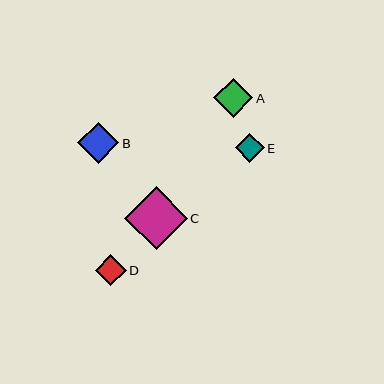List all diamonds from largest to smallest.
From largest to smallest: C, B, A, D, E.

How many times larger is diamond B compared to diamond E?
Diamond B is approximately 1.4 times the size of diamond E.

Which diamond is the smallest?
Diamond E is the smallest with a size of approximately 29 pixels.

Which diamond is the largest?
Diamond C is the largest with a size of approximately 62 pixels.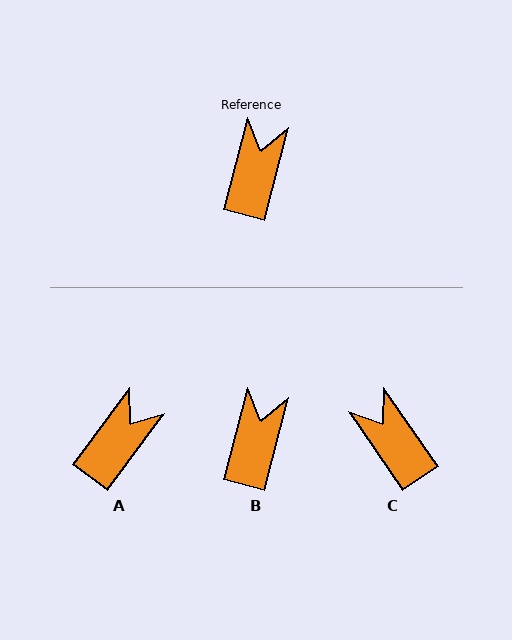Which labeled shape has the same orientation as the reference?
B.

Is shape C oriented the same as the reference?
No, it is off by about 49 degrees.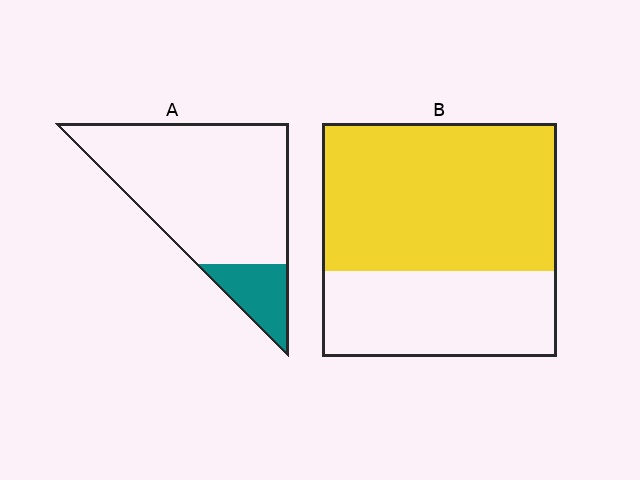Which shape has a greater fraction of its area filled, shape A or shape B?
Shape B.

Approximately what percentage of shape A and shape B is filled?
A is approximately 15% and B is approximately 65%.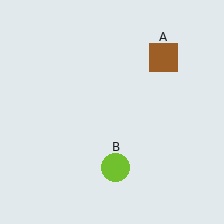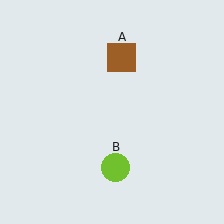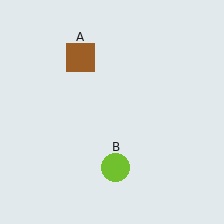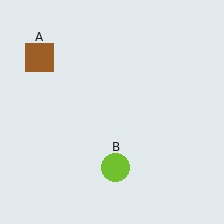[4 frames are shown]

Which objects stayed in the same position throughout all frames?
Lime circle (object B) remained stationary.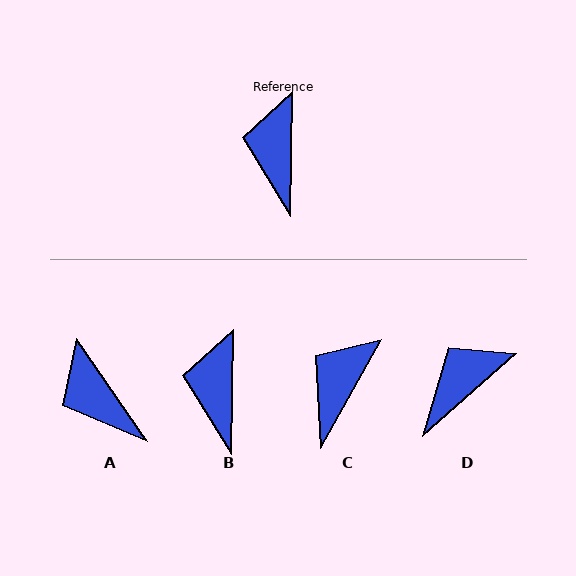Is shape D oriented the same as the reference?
No, it is off by about 48 degrees.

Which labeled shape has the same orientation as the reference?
B.